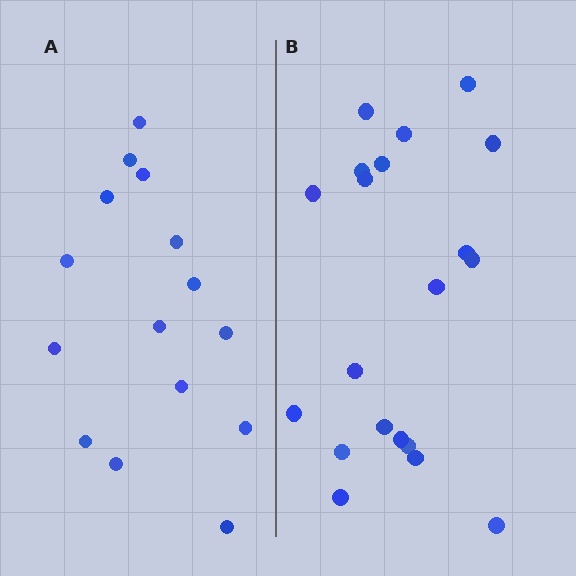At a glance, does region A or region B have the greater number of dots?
Region B (the right region) has more dots.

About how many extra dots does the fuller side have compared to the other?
Region B has about 5 more dots than region A.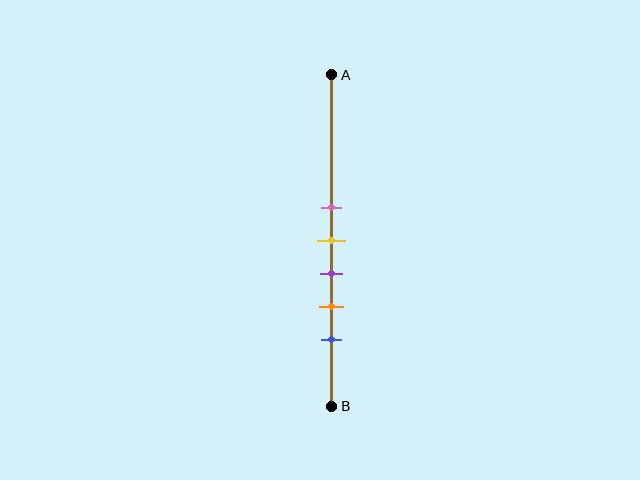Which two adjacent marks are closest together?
The pink and yellow marks are the closest adjacent pair.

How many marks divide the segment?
There are 5 marks dividing the segment.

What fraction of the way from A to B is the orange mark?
The orange mark is approximately 70% (0.7) of the way from A to B.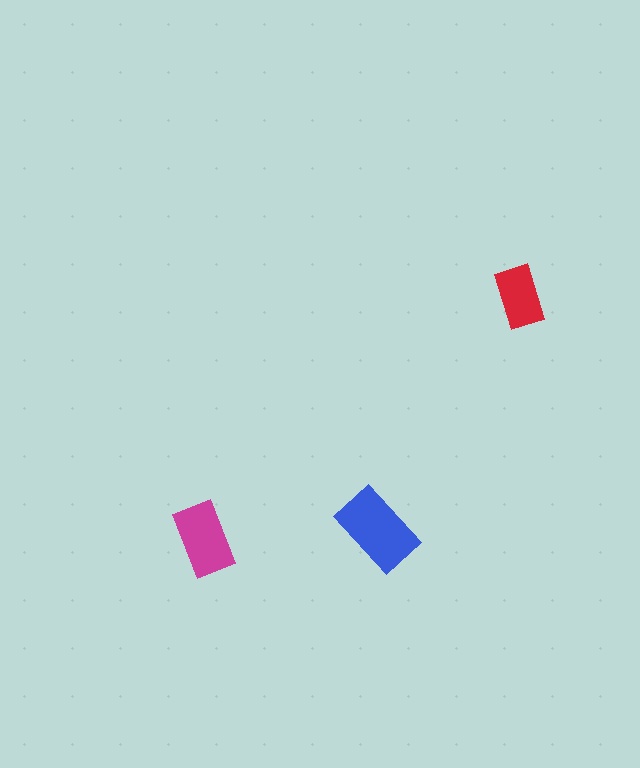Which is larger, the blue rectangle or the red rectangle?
The blue one.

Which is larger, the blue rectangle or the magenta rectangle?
The blue one.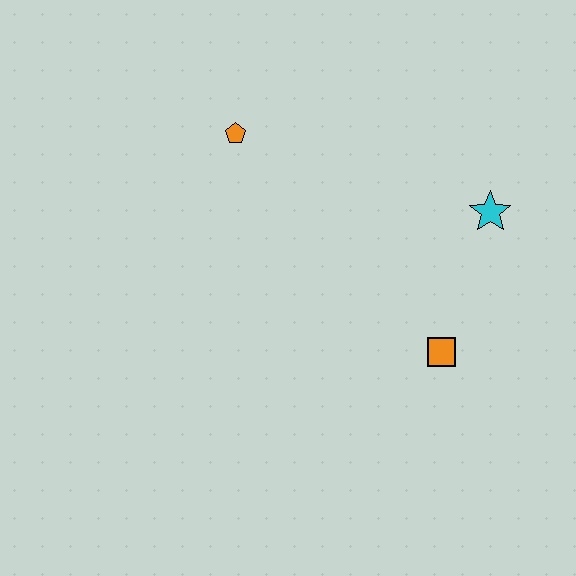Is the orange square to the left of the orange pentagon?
No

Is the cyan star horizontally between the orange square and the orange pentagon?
No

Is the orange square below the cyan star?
Yes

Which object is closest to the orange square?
The cyan star is closest to the orange square.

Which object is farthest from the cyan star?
The orange pentagon is farthest from the cyan star.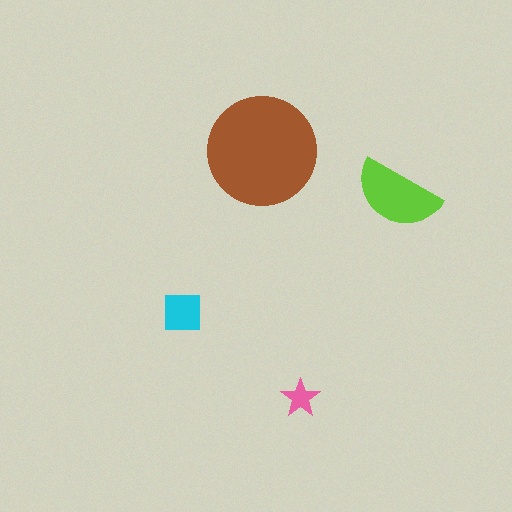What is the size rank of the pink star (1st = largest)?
4th.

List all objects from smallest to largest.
The pink star, the cyan square, the lime semicircle, the brown circle.